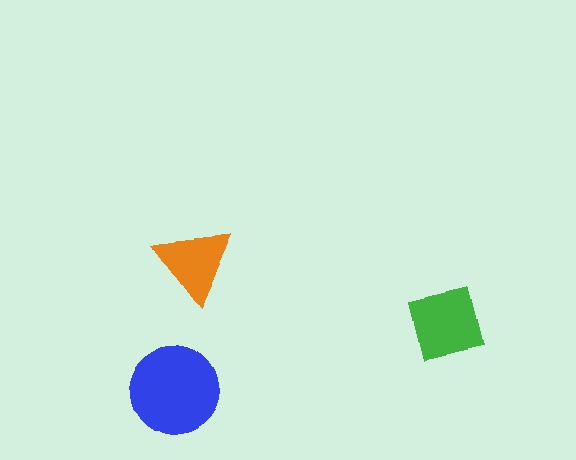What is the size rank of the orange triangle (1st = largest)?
3rd.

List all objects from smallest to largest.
The orange triangle, the green square, the blue circle.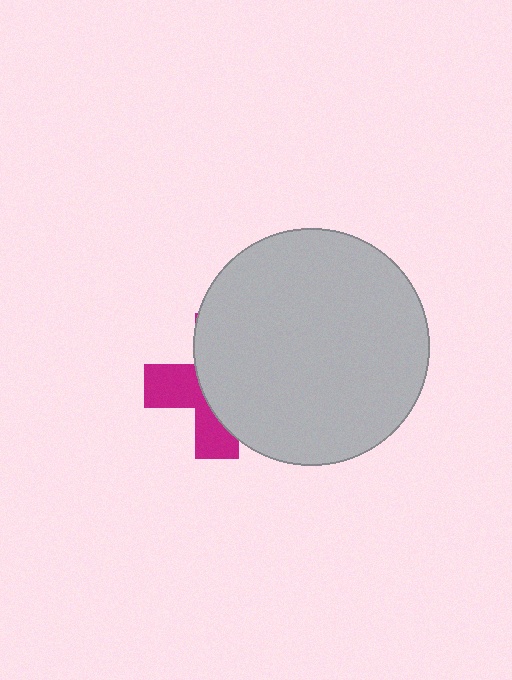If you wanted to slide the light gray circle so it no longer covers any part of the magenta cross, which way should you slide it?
Slide it right — that is the most direct way to separate the two shapes.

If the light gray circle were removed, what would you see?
You would see the complete magenta cross.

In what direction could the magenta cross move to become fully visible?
The magenta cross could move left. That would shift it out from behind the light gray circle entirely.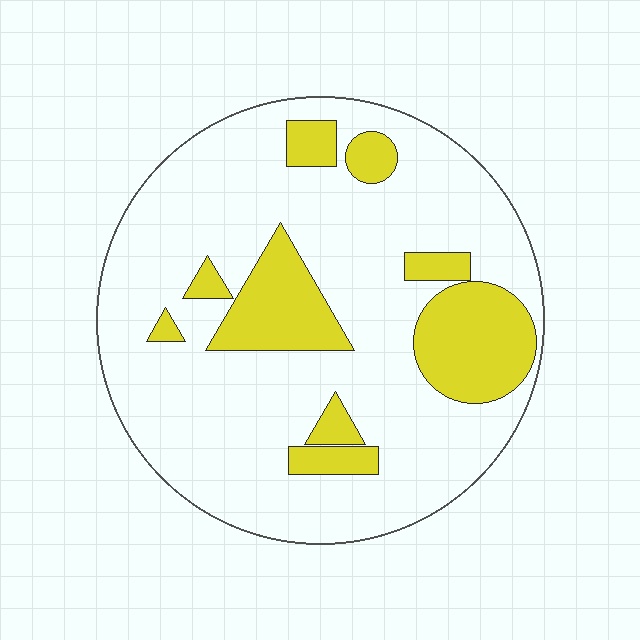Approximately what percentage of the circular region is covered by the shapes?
Approximately 20%.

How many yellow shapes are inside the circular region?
9.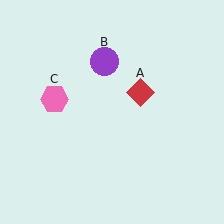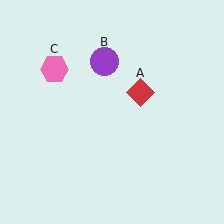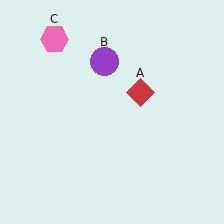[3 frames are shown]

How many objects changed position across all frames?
1 object changed position: pink hexagon (object C).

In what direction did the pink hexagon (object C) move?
The pink hexagon (object C) moved up.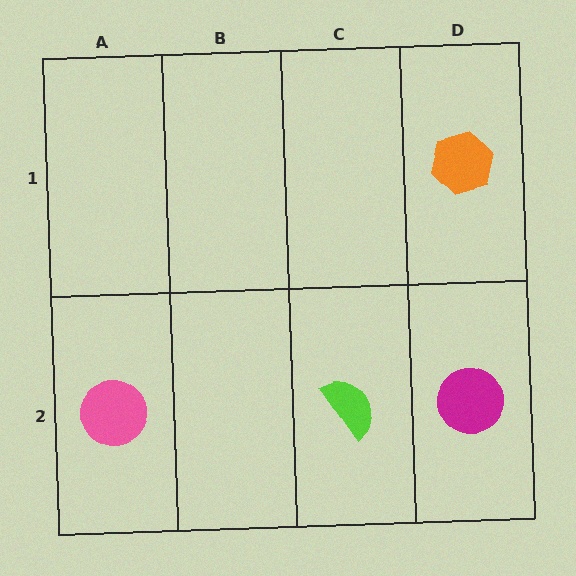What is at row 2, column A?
A pink circle.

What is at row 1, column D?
An orange hexagon.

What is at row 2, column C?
A lime semicircle.